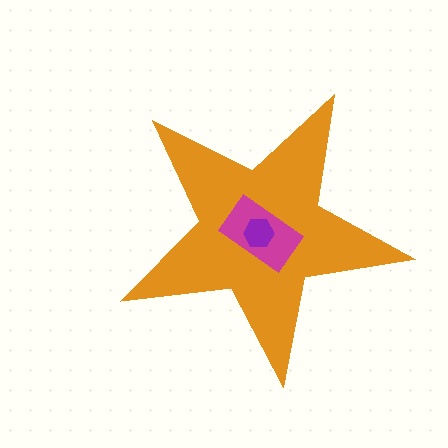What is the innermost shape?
The purple hexagon.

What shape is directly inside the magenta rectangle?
The purple hexagon.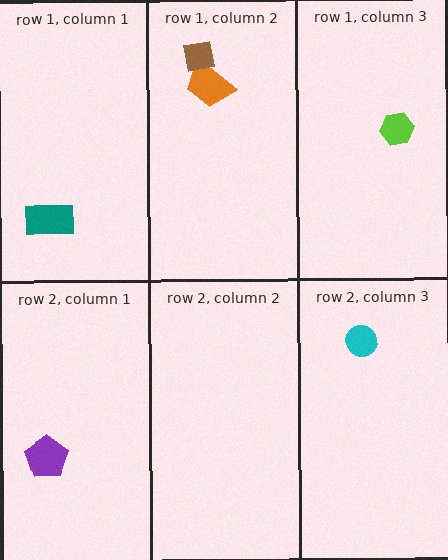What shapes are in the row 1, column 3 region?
The lime hexagon.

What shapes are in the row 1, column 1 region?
The teal rectangle.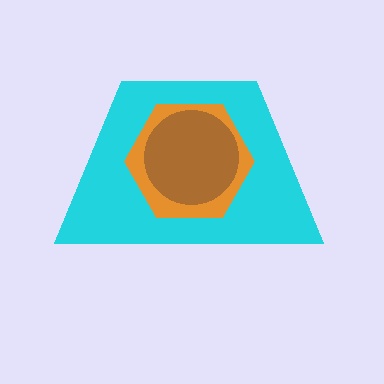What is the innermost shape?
The brown circle.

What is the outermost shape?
The cyan trapezoid.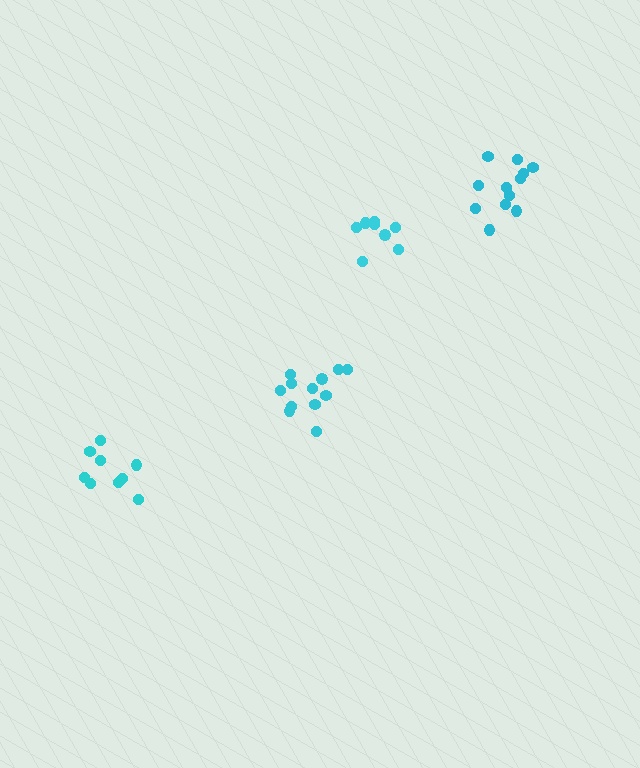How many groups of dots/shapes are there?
There are 4 groups.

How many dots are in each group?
Group 1: 12 dots, Group 2: 8 dots, Group 3: 12 dots, Group 4: 9 dots (41 total).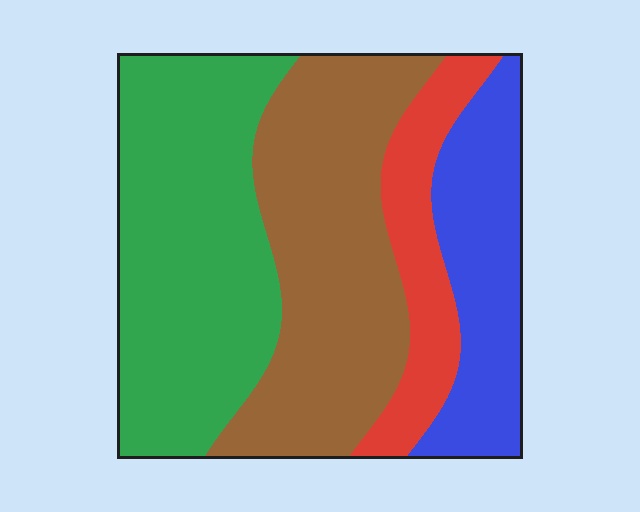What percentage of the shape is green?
Green covers about 35% of the shape.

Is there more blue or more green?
Green.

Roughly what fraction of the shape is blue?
Blue takes up about one sixth (1/6) of the shape.